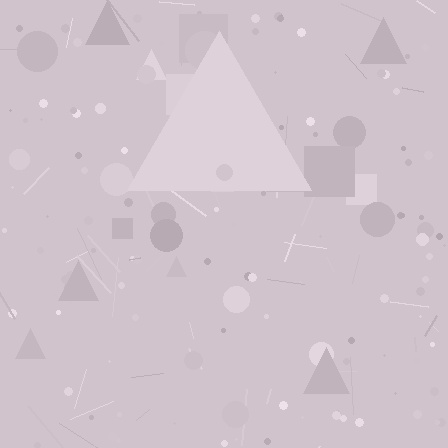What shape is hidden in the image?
A triangle is hidden in the image.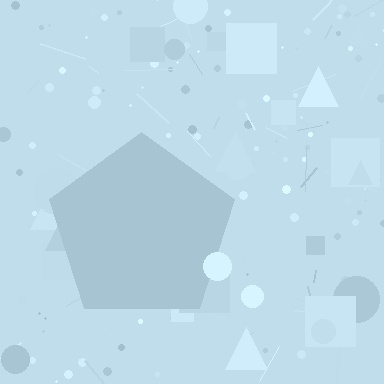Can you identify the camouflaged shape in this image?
The camouflaged shape is a pentagon.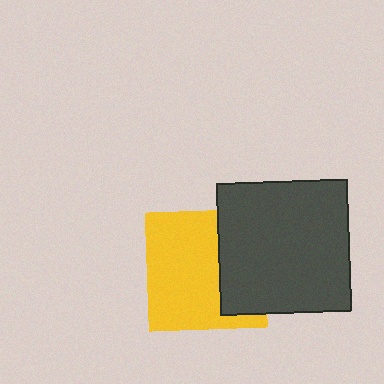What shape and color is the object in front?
The object in front is a dark gray square.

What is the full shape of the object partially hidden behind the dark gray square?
The partially hidden object is a yellow square.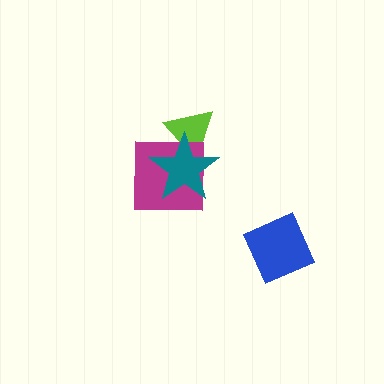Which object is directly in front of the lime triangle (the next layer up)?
The magenta square is directly in front of the lime triangle.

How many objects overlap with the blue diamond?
0 objects overlap with the blue diamond.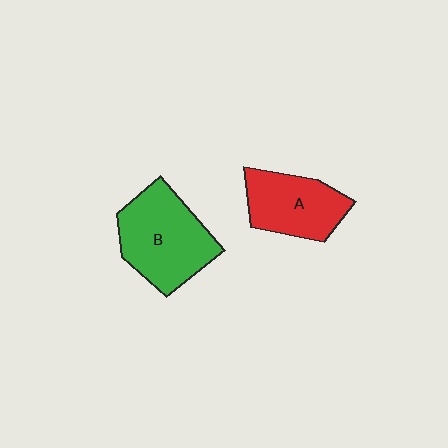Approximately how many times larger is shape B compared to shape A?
Approximately 1.3 times.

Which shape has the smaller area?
Shape A (red).